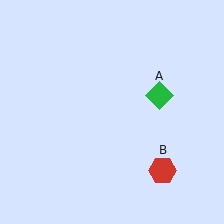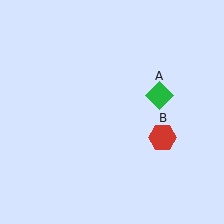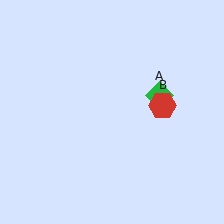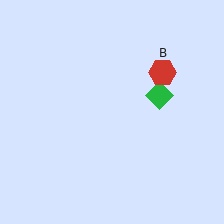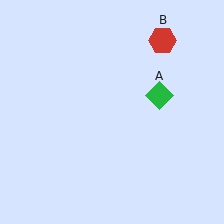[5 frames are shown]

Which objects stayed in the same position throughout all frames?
Green diamond (object A) remained stationary.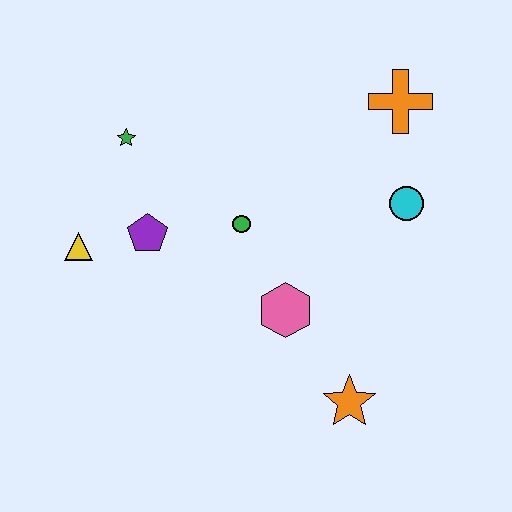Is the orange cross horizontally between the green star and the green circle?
No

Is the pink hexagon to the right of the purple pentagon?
Yes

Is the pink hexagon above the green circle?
No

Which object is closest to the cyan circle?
The orange cross is closest to the cyan circle.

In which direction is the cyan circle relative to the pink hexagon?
The cyan circle is to the right of the pink hexagon.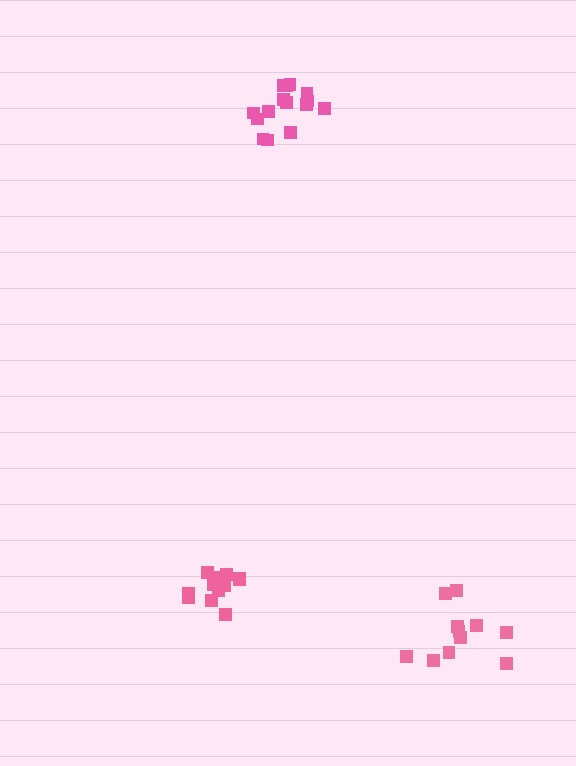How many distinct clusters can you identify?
There are 3 distinct clusters.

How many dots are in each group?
Group 1: 13 dots, Group 2: 11 dots, Group 3: 15 dots (39 total).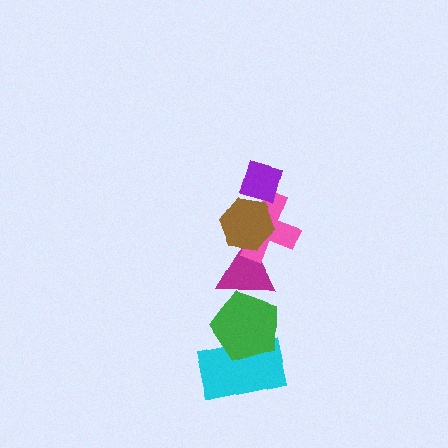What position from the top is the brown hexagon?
The brown hexagon is 2nd from the top.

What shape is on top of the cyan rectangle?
The green pentagon is on top of the cyan rectangle.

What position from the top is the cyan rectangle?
The cyan rectangle is 6th from the top.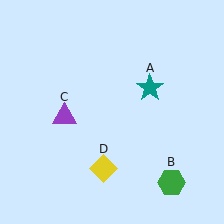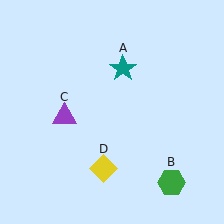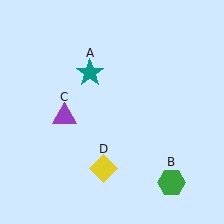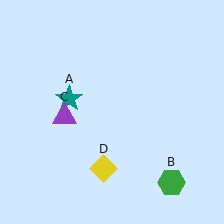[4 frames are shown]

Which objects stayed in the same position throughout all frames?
Green hexagon (object B) and purple triangle (object C) and yellow diamond (object D) remained stationary.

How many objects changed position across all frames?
1 object changed position: teal star (object A).